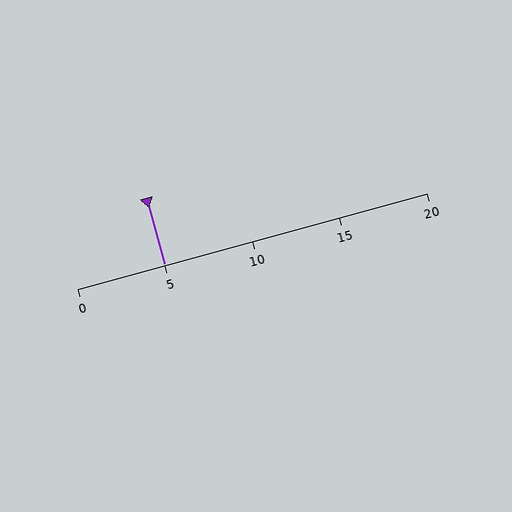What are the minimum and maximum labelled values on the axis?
The axis runs from 0 to 20.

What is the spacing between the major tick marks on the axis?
The major ticks are spaced 5 apart.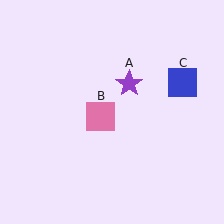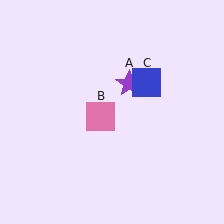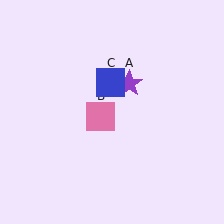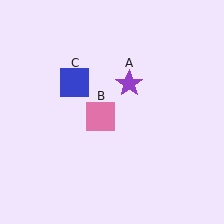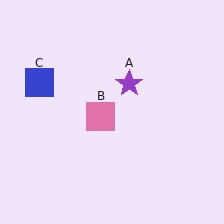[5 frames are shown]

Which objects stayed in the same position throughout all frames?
Purple star (object A) and pink square (object B) remained stationary.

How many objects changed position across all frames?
1 object changed position: blue square (object C).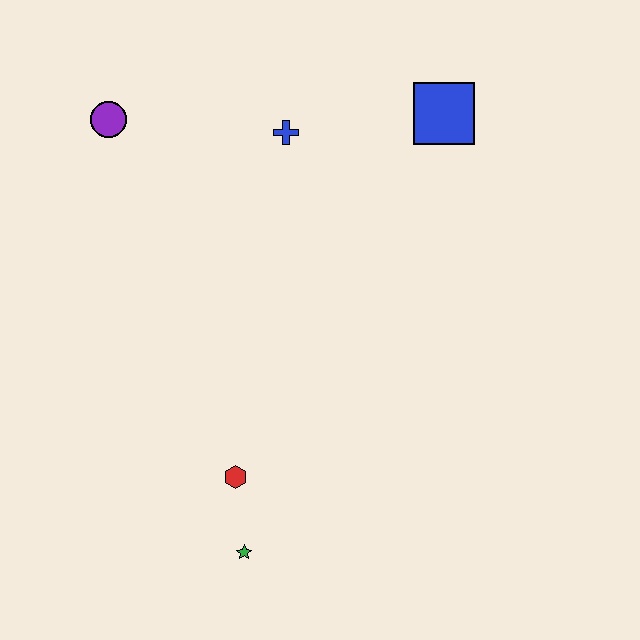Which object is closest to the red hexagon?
The green star is closest to the red hexagon.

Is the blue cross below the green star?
No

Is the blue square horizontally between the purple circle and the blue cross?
No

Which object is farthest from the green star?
The blue square is farthest from the green star.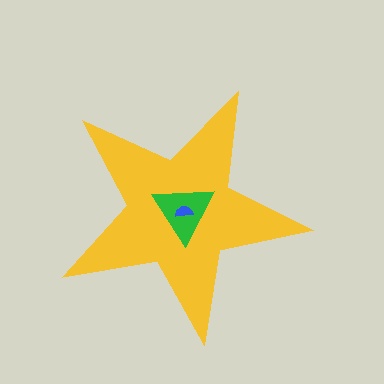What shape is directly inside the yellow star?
The green triangle.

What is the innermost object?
The blue semicircle.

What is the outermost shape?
The yellow star.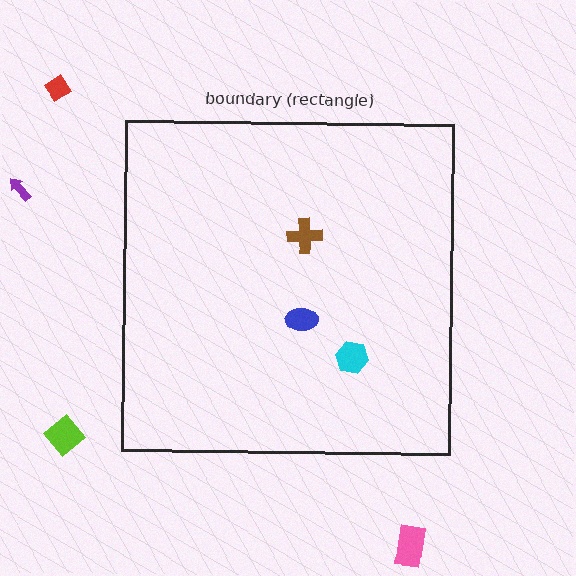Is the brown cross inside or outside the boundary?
Inside.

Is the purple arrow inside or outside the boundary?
Outside.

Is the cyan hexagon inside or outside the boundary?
Inside.